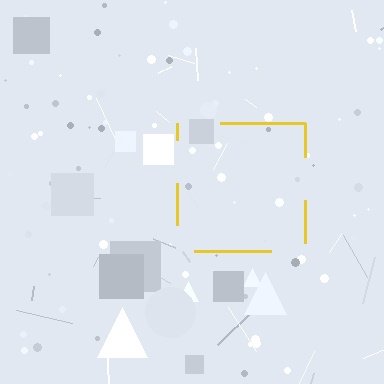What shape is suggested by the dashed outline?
The dashed outline suggests a square.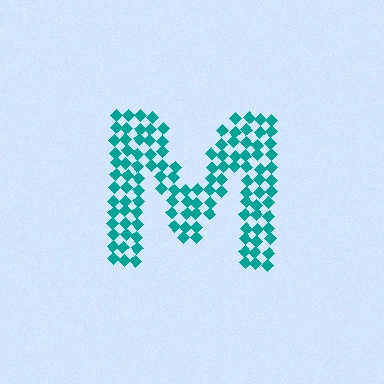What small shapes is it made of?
It is made of small diamonds.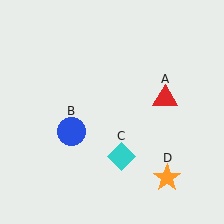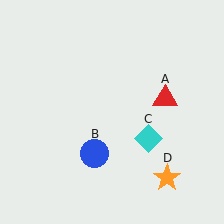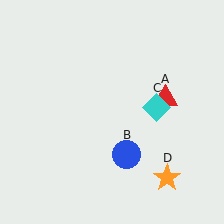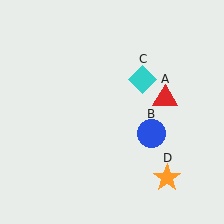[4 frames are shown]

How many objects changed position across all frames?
2 objects changed position: blue circle (object B), cyan diamond (object C).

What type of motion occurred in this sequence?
The blue circle (object B), cyan diamond (object C) rotated counterclockwise around the center of the scene.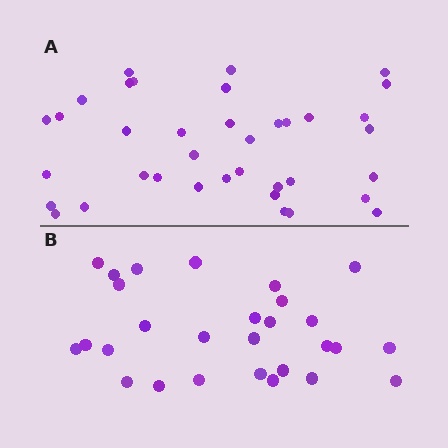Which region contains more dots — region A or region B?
Region A (the top region) has more dots.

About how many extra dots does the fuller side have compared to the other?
Region A has roughly 8 or so more dots than region B.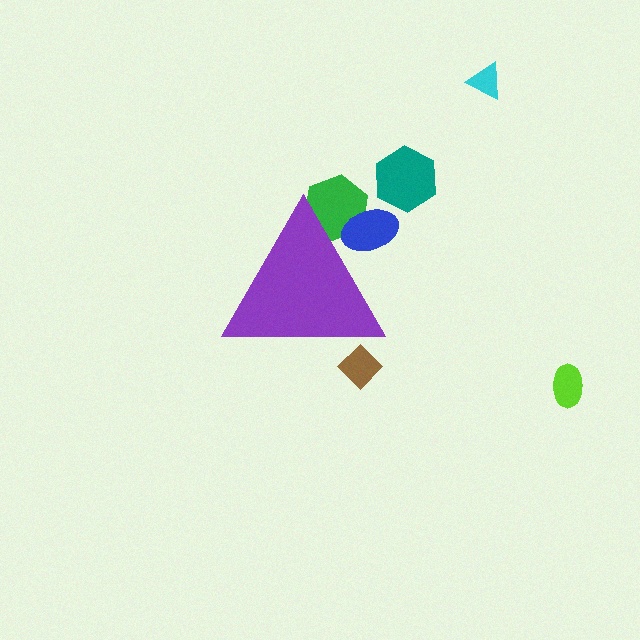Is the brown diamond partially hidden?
Yes, the brown diamond is partially hidden behind the purple triangle.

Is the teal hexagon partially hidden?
No, the teal hexagon is fully visible.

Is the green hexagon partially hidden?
Yes, the green hexagon is partially hidden behind the purple triangle.